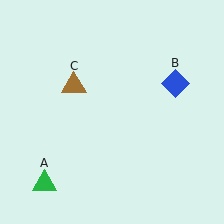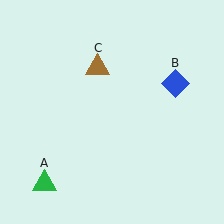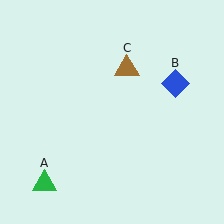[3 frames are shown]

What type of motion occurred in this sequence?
The brown triangle (object C) rotated clockwise around the center of the scene.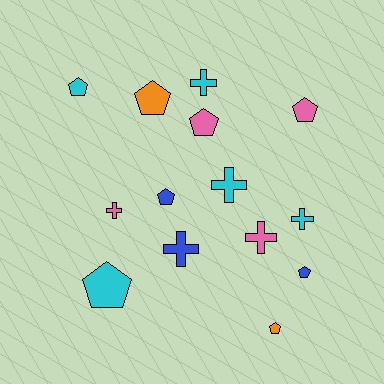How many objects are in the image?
There are 14 objects.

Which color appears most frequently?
Cyan, with 5 objects.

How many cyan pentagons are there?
There are 2 cyan pentagons.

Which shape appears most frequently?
Pentagon, with 8 objects.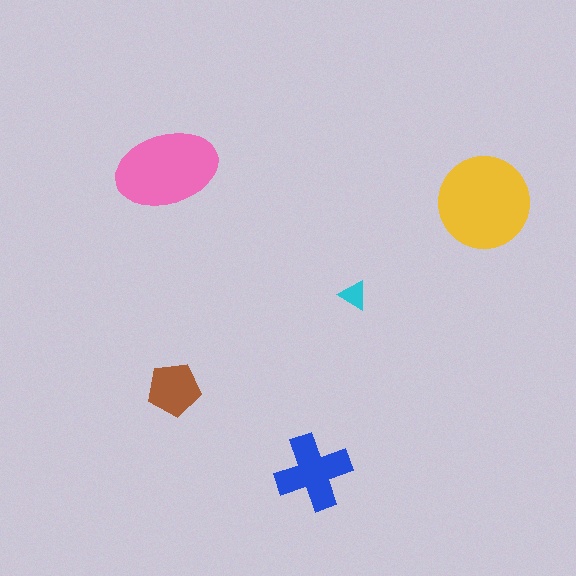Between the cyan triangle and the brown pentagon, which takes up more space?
The brown pentagon.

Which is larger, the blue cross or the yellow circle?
The yellow circle.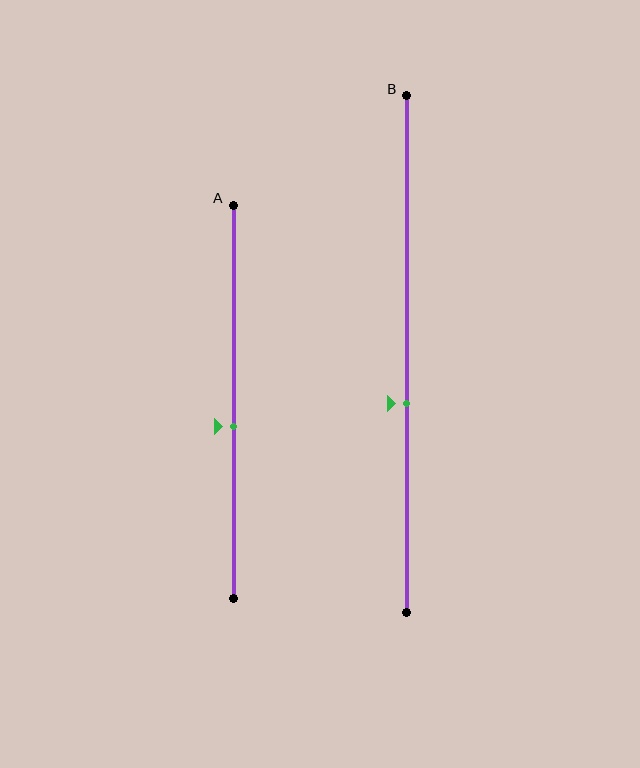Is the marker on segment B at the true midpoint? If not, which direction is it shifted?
No, the marker on segment B is shifted downward by about 9% of the segment length.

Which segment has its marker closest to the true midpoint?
Segment A has its marker closest to the true midpoint.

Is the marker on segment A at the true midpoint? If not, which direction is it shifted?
No, the marker on segment A is shifted downward by about 6% of the segment length.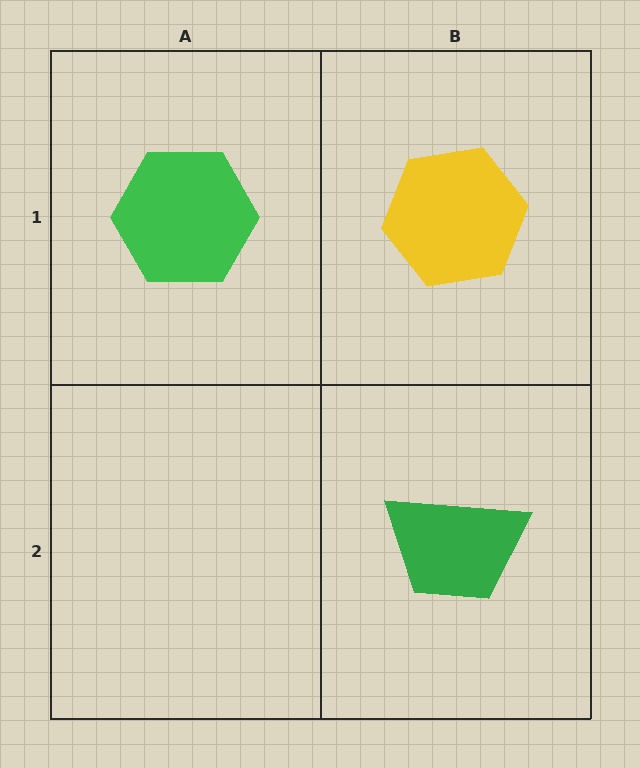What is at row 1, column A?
A green hexagon.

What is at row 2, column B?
A green trapezoid.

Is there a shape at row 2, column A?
No, that cell is empty.